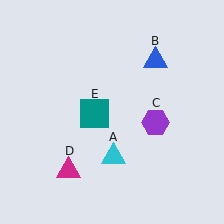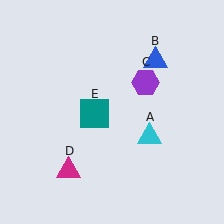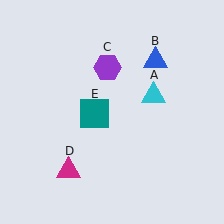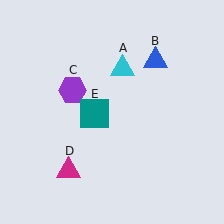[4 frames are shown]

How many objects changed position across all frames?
2 objects changed position: cyan triangle (object A), purple hexagon (object C).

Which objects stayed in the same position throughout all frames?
Blue triangle (object B) and magenta triangle (object D) and teal square (object E) remained stationary.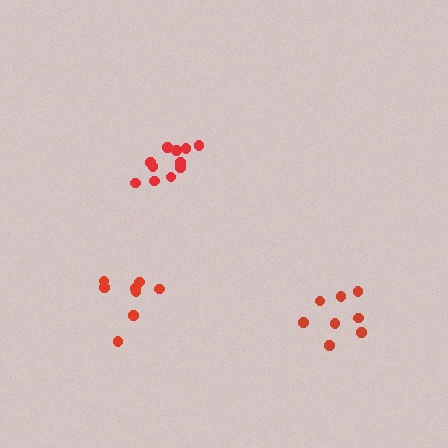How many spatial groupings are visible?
There are 3 spatial groupings.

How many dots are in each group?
Group 1: 11 dots, Group 2: 8 dots, Group 3: 8 dots (27 total).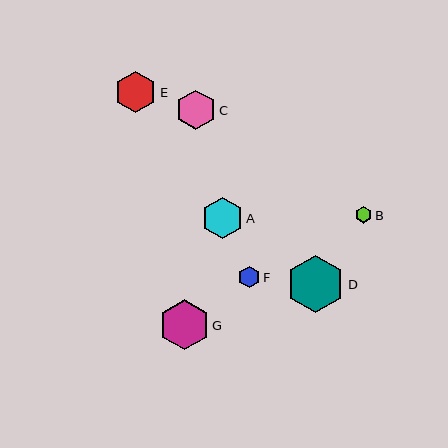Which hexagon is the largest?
Hexagon D is the largest with a size of approximately 58 pixels.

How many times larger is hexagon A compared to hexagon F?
Hexagon A is approximately 1.9 times the size of hexagon F.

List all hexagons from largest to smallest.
From largest to smallest: D, G, E, A, C, F, B.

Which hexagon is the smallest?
Hexagon B is the smallest with a size of approximately 17 pixels.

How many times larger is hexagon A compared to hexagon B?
Hexagon A is approximately 2.4 times the size of hexagon B.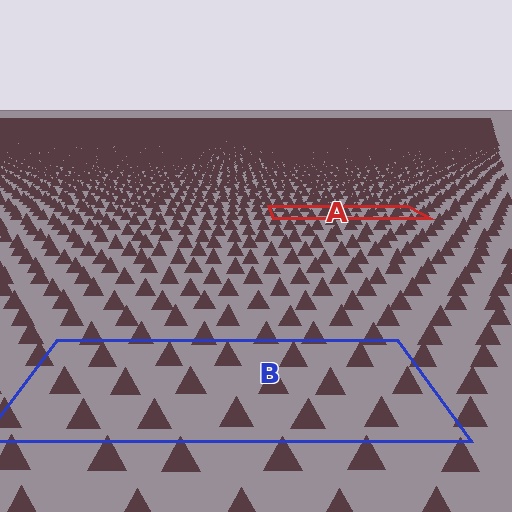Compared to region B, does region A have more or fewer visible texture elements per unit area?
Region A has more texture elements per unit area — they are packed more densely because it is farther away.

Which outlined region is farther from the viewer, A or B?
Region A is farther from the viewer — the texture elements inside it appear smaller and more densely packed.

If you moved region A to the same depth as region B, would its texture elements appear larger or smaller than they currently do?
They would appear larger. At a closer depth, the same texture elements are projected at a bigger on-screen size.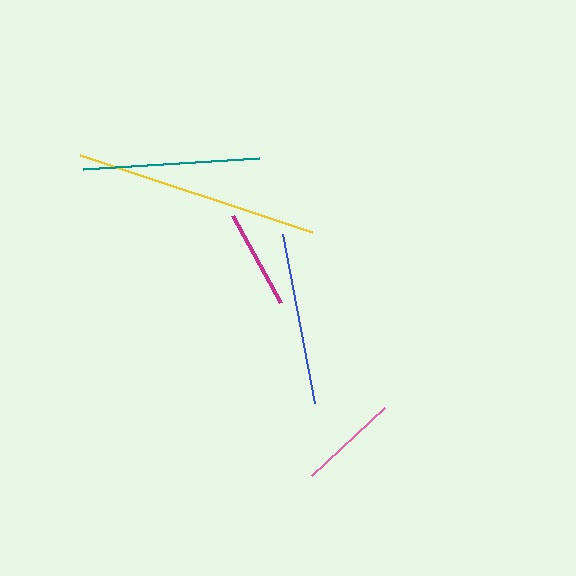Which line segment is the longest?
The yellow line is the longest at approximately 245 pixels.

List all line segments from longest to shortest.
From longest to shortest: yellow, teal, blue, pink, magenta.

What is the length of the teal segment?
The teal segment is approximately 177 pixels long.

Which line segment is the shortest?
The magenta line is the shortest at approximately 99 pixels.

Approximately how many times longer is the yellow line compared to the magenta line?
The yellow line is approximately 2.5 times the length of the magenta line.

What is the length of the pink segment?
The pink segment is approximately 100 pixels long.